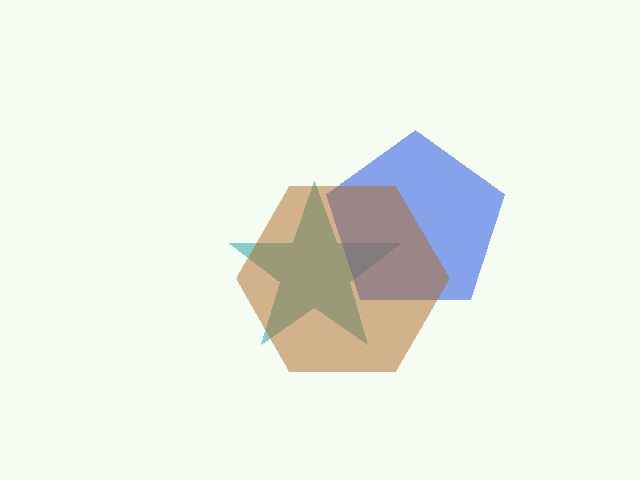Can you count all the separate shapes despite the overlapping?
Yes, there are 3 separate shapes.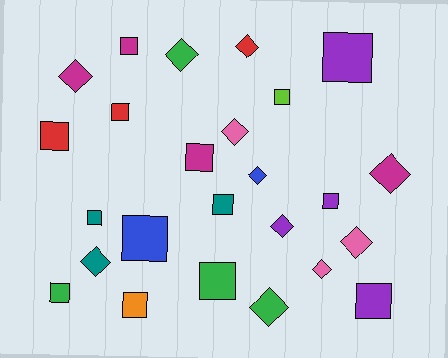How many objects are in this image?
There are 25 objects.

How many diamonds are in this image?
There are 11 diamonds.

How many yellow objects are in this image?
There are no yellow objects.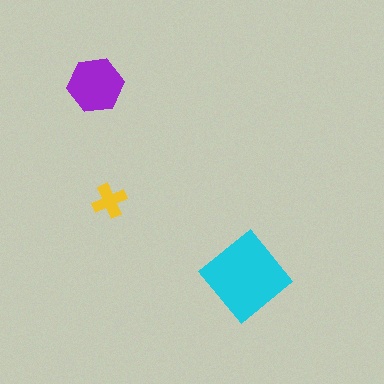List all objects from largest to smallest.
The cyan diamond, the purple hexagon, the yellow cross.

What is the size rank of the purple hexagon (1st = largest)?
2nd.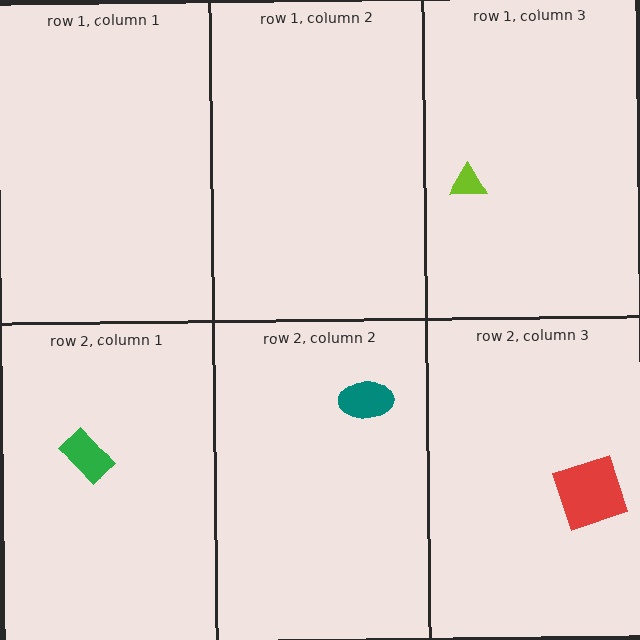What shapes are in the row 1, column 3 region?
The lime triangle.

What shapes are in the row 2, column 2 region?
The teal ellipse.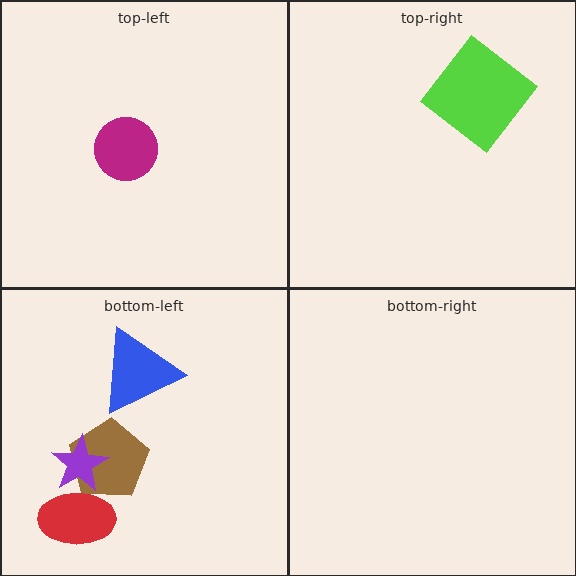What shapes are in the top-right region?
The lime diamond.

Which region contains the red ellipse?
The bottom-left region.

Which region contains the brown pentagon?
The bottom-left region.